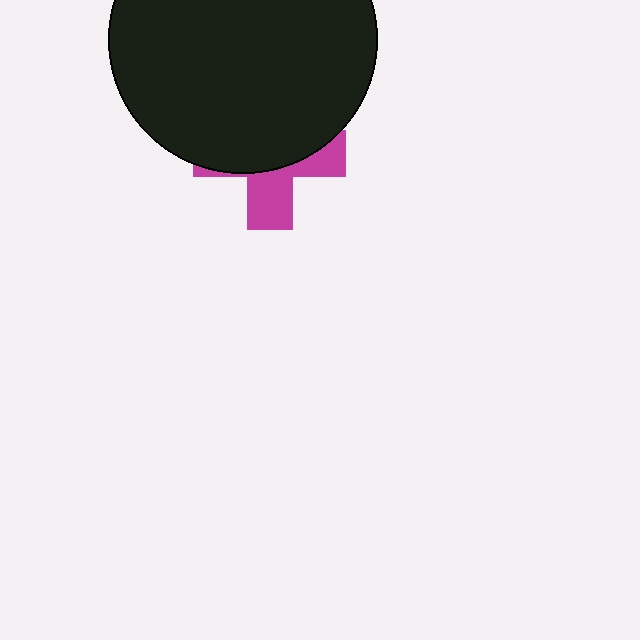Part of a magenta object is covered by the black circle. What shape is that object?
It is a cross.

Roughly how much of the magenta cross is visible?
A small part of it is visible (roughly 38%).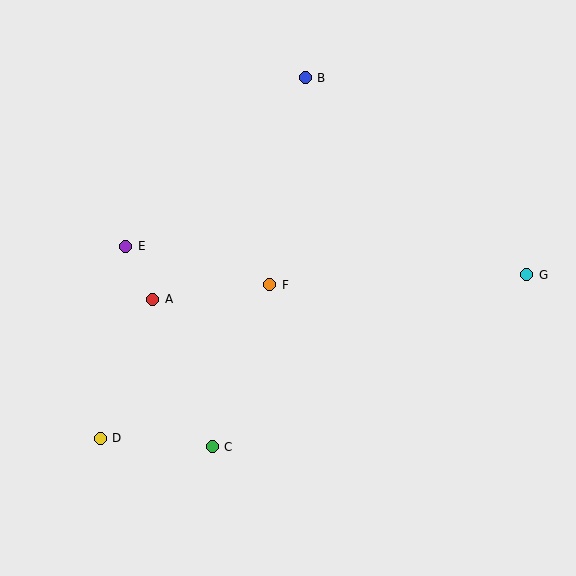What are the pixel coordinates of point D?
Point D is at (100, 438).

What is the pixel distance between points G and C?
The distance between G and C is 358 pixels.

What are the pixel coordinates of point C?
Point C is at (212, 447).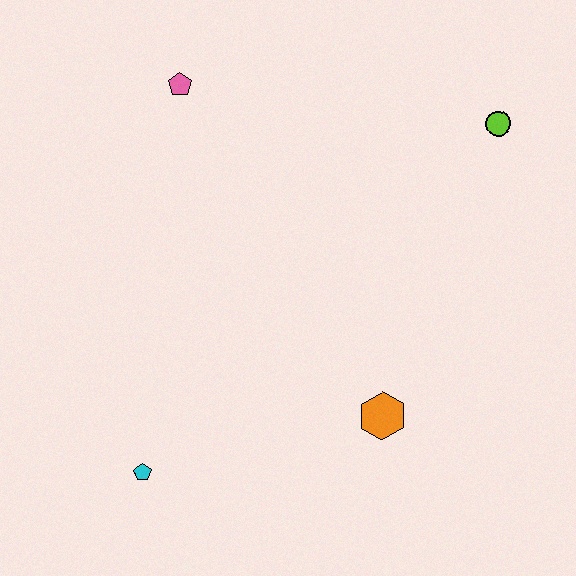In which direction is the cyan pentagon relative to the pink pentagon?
The cyan pentagon is below the pink pentagon.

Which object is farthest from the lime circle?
The cyan pentagon is farthest from the lime circle.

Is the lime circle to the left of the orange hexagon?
No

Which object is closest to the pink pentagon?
The lime circle is closest to the pink pentagon.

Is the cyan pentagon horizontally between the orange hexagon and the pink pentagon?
No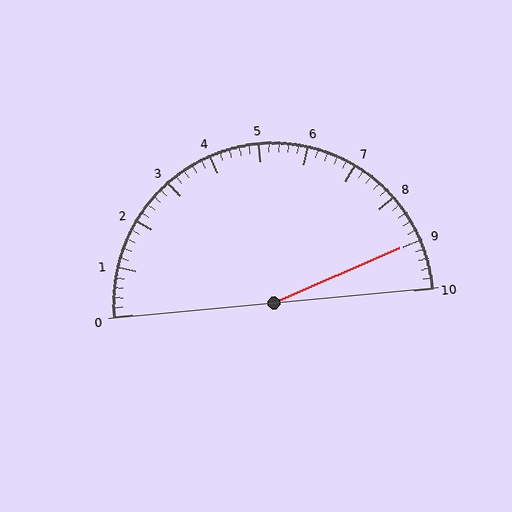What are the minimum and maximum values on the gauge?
The gauge ranges from 0 to 10.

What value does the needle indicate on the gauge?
The needle indicates approximately 9.0.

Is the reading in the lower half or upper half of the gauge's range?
The reading is in the upper half of the range (0 to 10).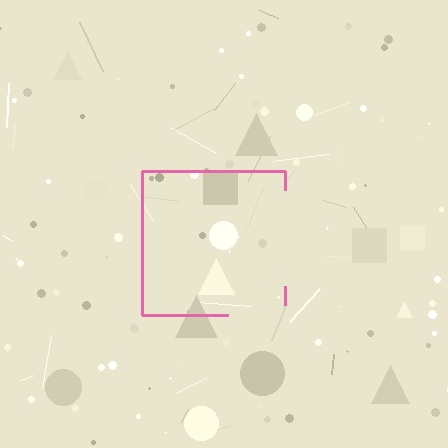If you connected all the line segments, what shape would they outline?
They would outline a square.